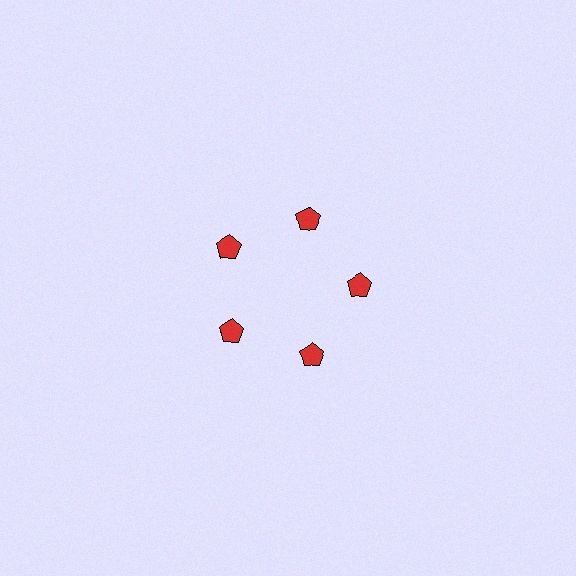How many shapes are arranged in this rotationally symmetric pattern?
There are 5 shapes, arranged in 5 groups of 1.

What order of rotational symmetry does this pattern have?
This pattern has 5-fold rotational symmetry.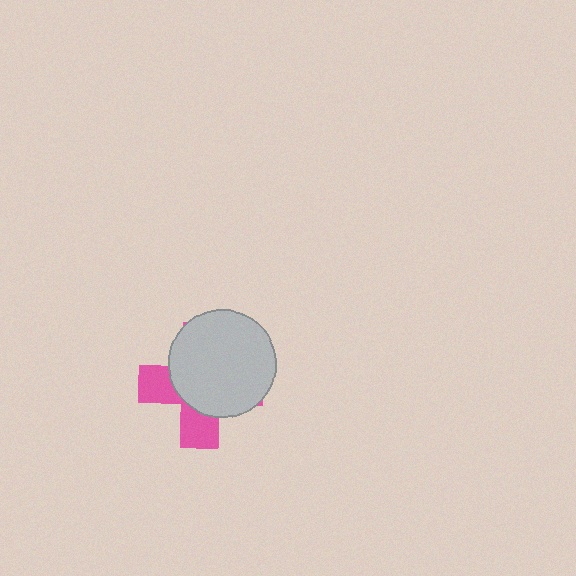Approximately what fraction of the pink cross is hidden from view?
Roughly 65% of the pink cross is hidden behind the light gray circle.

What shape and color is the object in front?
The object in front is a light gray circle.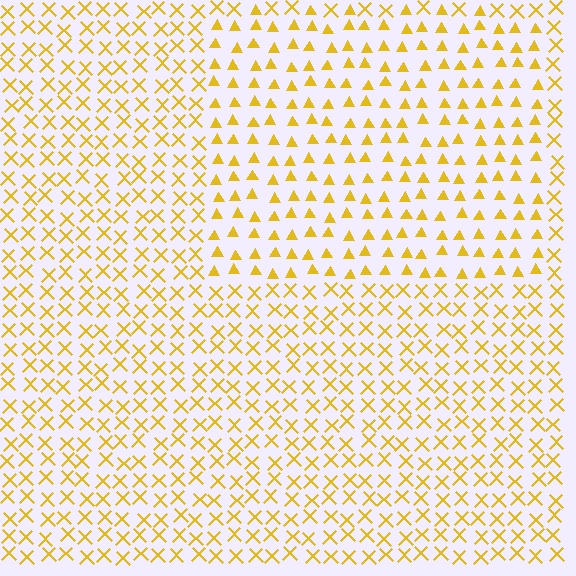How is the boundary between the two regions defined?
The boundary is defined by a change in element shape: triangles inside vs. X marks outside. All elements share the same color and spacing.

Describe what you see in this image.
The image is filled with small yellow elements arranged in a uniform grid. A rectangle-shaped region contains triangles, while the surrounding area contains X marks. The boundary is defined purely by the change in element shape.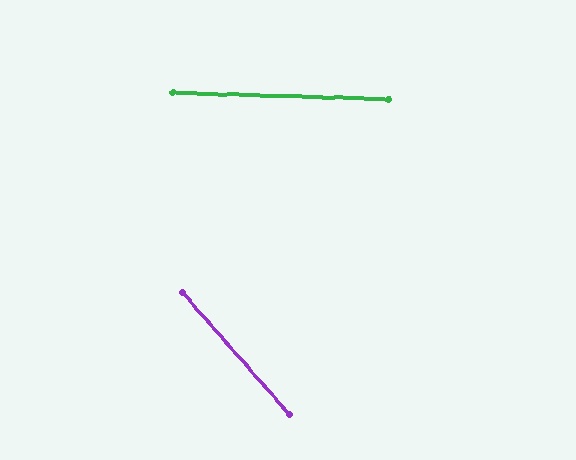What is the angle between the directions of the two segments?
Approximately 47 degrees.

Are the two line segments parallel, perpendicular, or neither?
Neither parallel nor perpendicular — they differ by about 47°.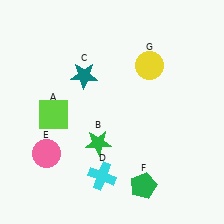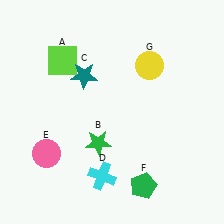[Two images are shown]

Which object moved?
The lime square (A) moved up.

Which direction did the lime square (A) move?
The lime square (A) moved up.